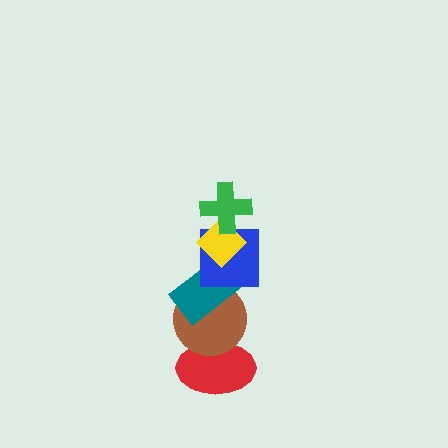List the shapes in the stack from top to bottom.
From top to bottom: the green cross, the yellow diamond, the blue square, the teal rectangle, the brown circle, the red ellipse.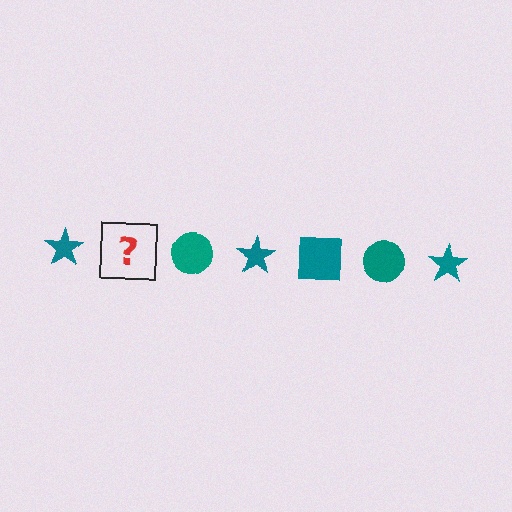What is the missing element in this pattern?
The missing element is a teal square.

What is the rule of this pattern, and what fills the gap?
The rule is that the pattern cycles through star, square, circle shapes in teal. The gap should be filled with a teal square.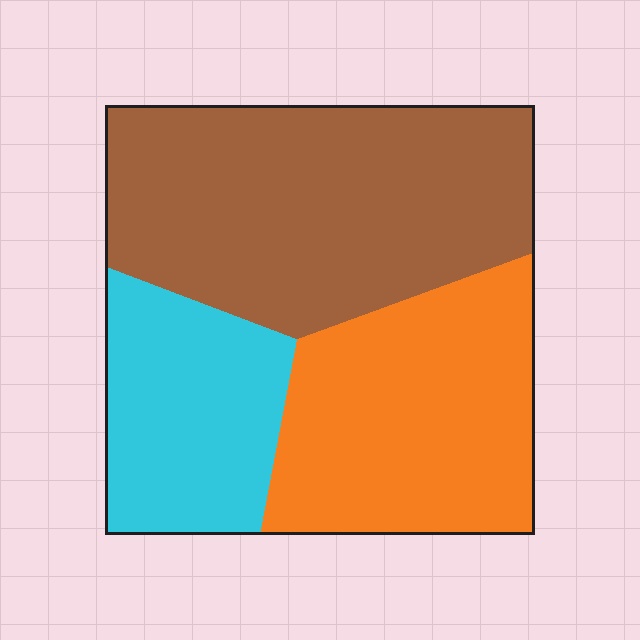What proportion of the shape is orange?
Orange covers 33% of the shape.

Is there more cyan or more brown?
Brown.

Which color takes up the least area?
Cyan, at roughly 20%.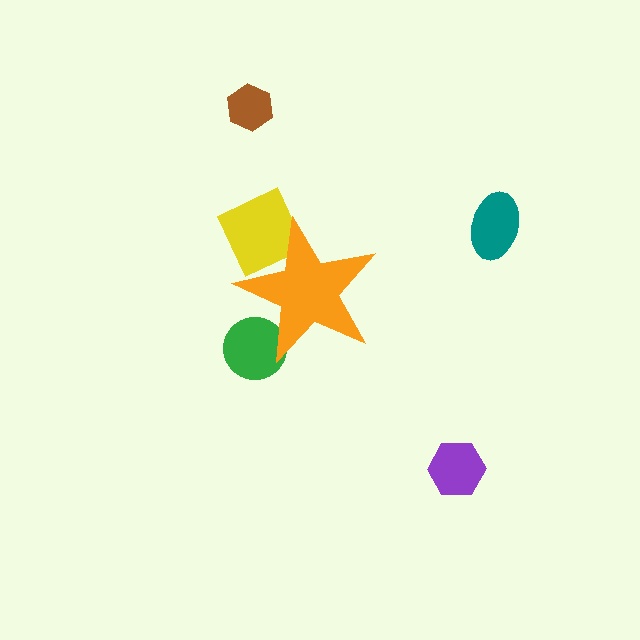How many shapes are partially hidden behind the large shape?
2 shapes are partially hidden.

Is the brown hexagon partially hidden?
No, the brown hexagon is fully visible.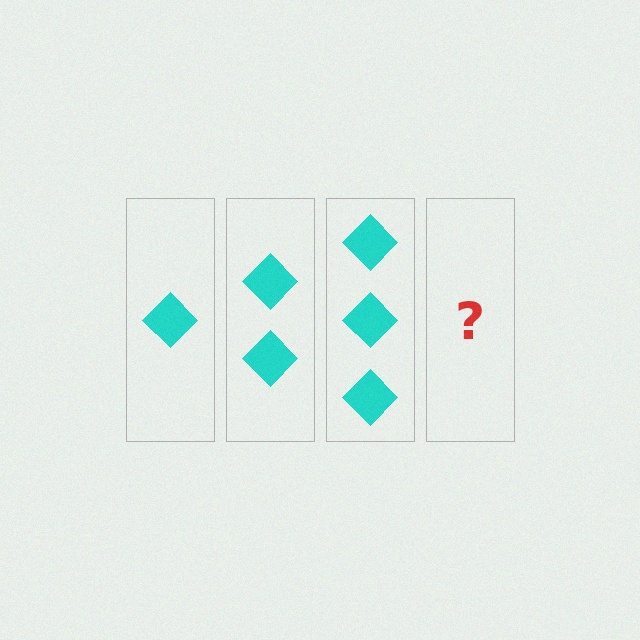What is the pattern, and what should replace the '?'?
The pattern is that each step adds one more diamond. The '?' should be 4 diamonds.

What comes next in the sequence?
The next element should be 4 diamonds.